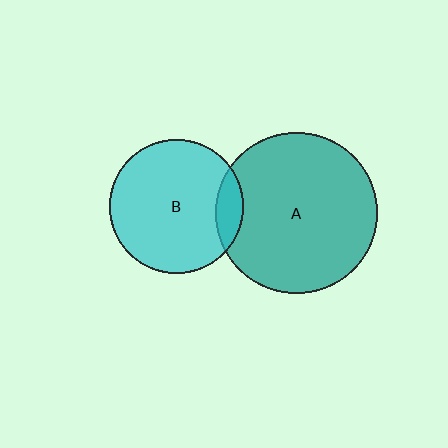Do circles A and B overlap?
Yes.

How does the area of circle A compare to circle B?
Approximately 1.4 times.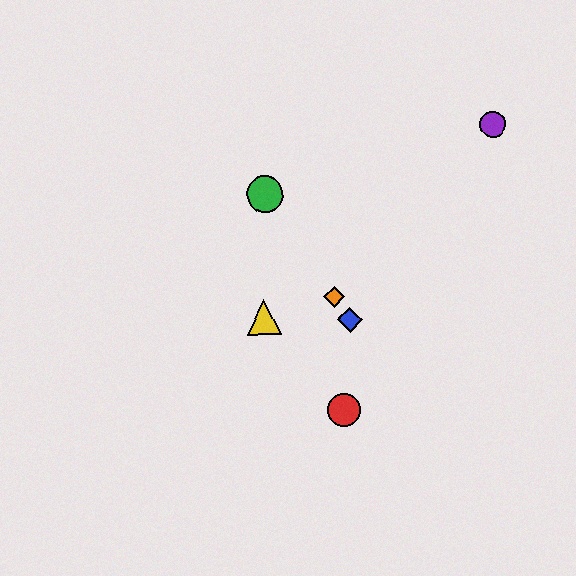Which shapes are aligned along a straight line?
The blue diamond, the green circle, the orange diamond are aligned along a straight line.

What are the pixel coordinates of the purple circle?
The purple circle is at (493, 125).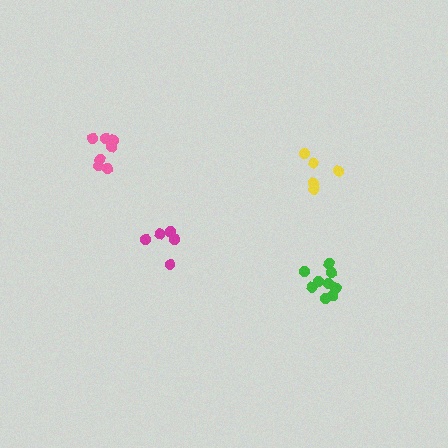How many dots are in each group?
Group 1: 7 dots, Group 2: 5 dots, Group 3: 5 dots, Group 4: 9 dots (26 total).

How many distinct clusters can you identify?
There are 4 distinct clusters.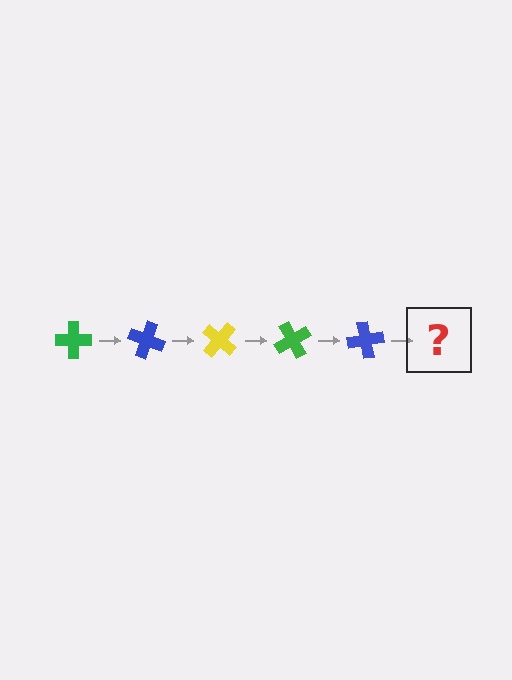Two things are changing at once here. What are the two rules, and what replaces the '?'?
The two rules are that it rotates 20 degrees each step and the color cycles through green, blue, and yellow. The '?' should be a yellow cross, rotated 100 degrees from the start.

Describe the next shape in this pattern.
It should be a yellow cross, rotated 100 degrees from the start.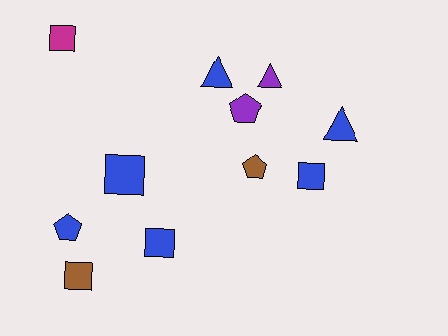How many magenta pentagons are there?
There are no magenta pentagons.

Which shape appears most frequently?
Square, with 5 objects.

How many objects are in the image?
There are 11 objects.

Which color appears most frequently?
Blue, with 6 objects.